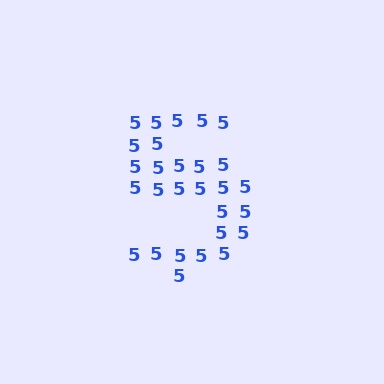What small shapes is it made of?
It is made of small digit 5's.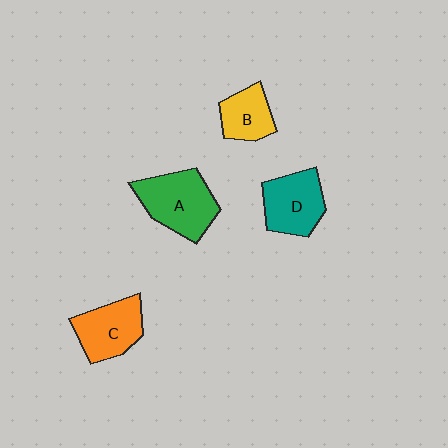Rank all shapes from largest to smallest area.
From largest to smallest: A (green), D (teal), C (orange), B (yellow).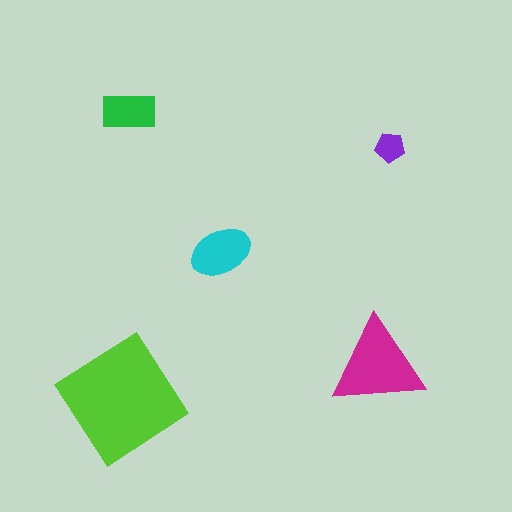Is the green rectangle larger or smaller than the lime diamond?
Smaller.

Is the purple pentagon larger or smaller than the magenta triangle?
Smaller.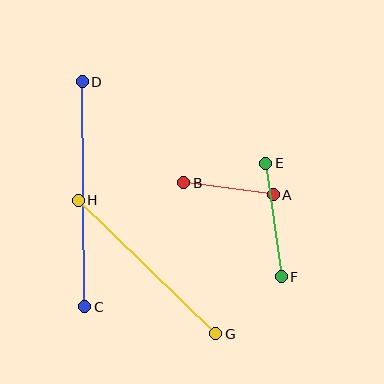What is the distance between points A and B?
The distance is approximately 90 pixels.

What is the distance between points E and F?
The distance is approximately 115 pixels.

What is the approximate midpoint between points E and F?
The midpoint is at approximately (273, 220) pixels.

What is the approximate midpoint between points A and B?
The midpoint is at approximately (229, 189) pixels.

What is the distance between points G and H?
The distance is approximately 192 pixels.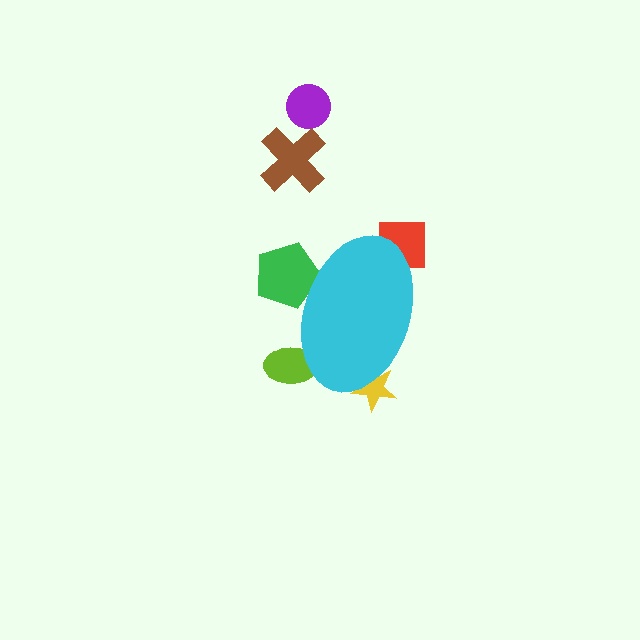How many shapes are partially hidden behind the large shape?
4 shapes are partially hidden.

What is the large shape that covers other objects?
A cyan ellipse.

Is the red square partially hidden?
Yes, the red square is partially hidden behind the cyan ellipse.